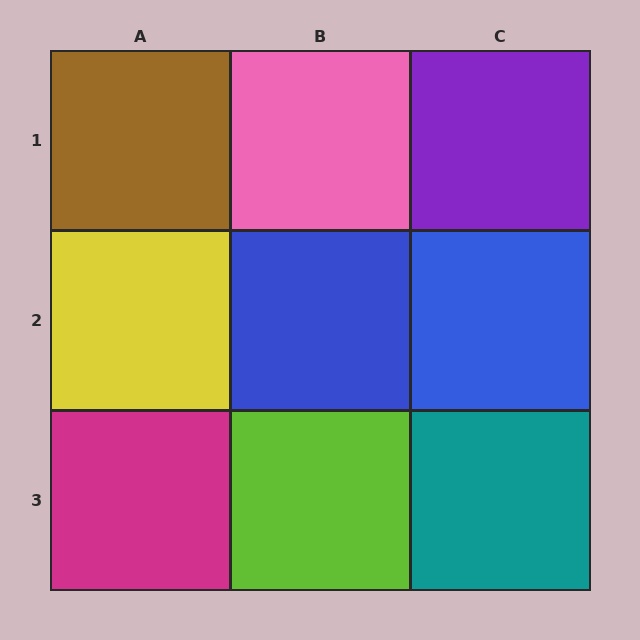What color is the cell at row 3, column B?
Lime.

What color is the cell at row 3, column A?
Magenta.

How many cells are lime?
1 cell is lime.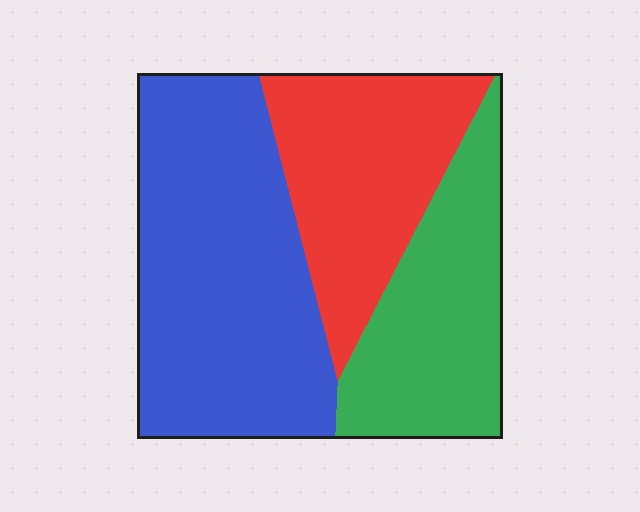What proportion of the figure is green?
Green covers roughly 25% of the figure.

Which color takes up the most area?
Blue, at roughly 45%.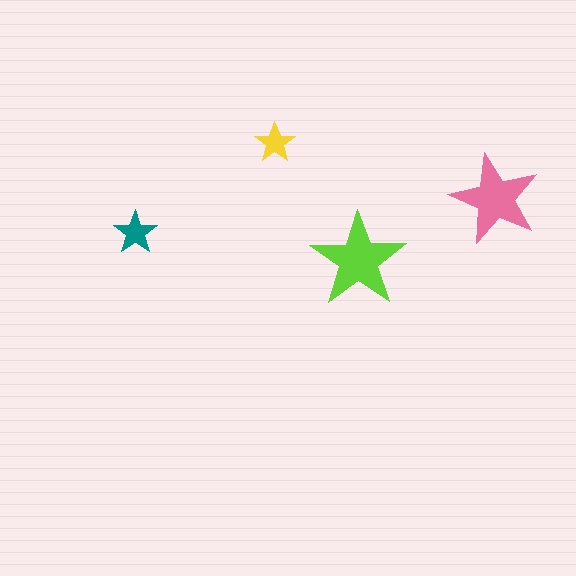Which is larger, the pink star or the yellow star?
The pink one.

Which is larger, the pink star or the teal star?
The pink one.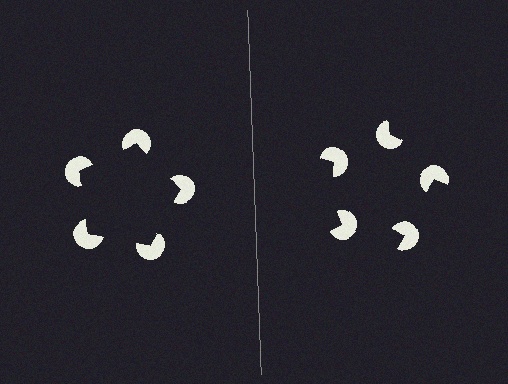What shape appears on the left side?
An illusory pentagon.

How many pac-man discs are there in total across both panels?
10 — 5 on each side.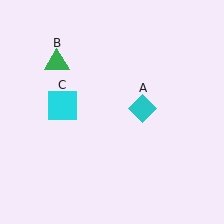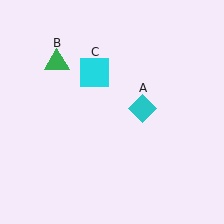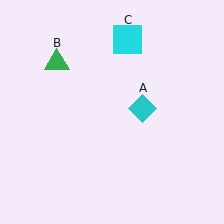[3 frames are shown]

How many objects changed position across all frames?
1 object changed position: cyan square (object C).